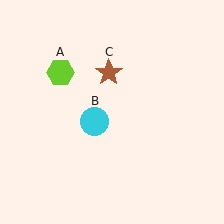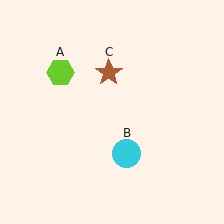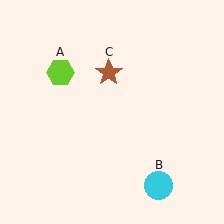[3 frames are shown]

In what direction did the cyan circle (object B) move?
The cyan circle (object B) moved down and to the right.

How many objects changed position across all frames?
1 object changed position: cyan circle (object B).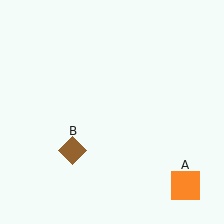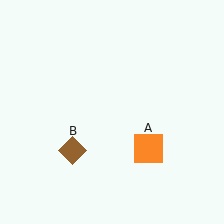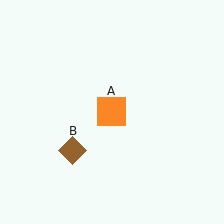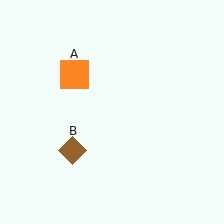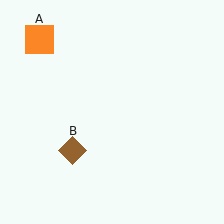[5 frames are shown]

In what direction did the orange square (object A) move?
The orange square (object A) moved up and to the left.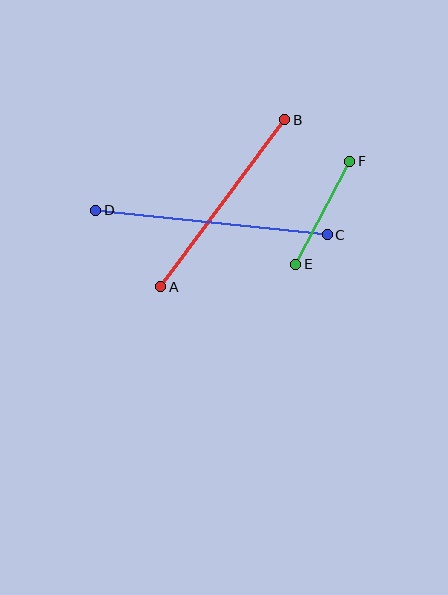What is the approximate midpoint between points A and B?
The midpoint is at approximately (223, 203) pixels.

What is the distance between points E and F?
The distance is approximately 116 pixels.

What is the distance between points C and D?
The distance is approximately 233 pixels.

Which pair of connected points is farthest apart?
Points C and D are farthest apart.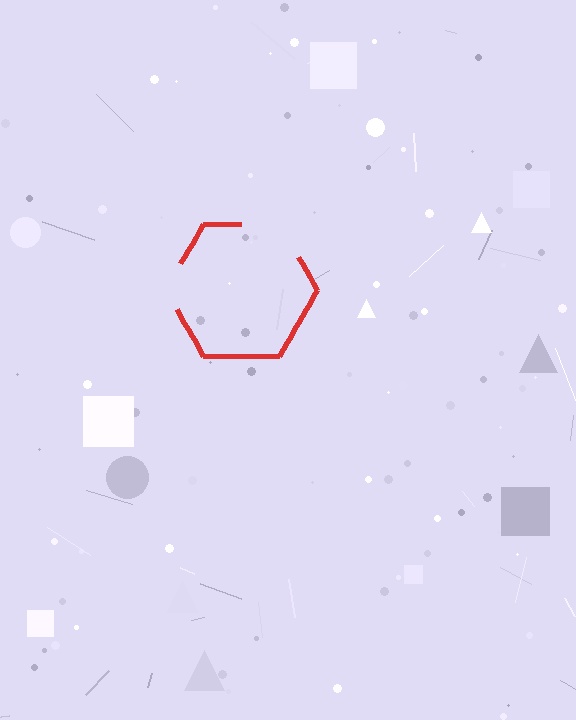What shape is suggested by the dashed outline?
The dashed outline suggests a hexagon.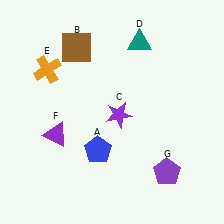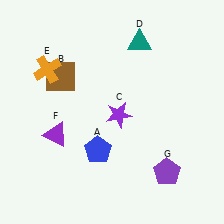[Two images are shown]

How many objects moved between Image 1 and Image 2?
1 object moved between the two images.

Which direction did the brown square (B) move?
The brown square (B) moved down.